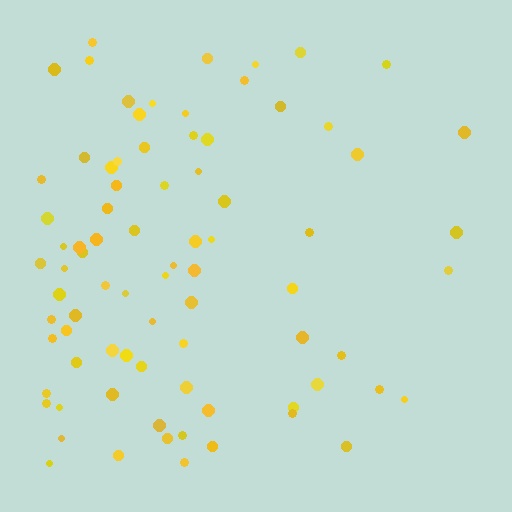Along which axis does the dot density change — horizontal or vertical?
Horizontal.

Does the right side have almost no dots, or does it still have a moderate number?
Still a moderate number, just noticeably fewer than the left.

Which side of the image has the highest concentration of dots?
The left.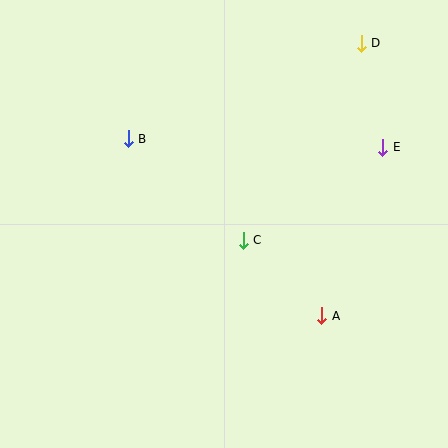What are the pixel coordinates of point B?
Point B is at (128, 139).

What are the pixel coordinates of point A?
Point A is at (322, 316).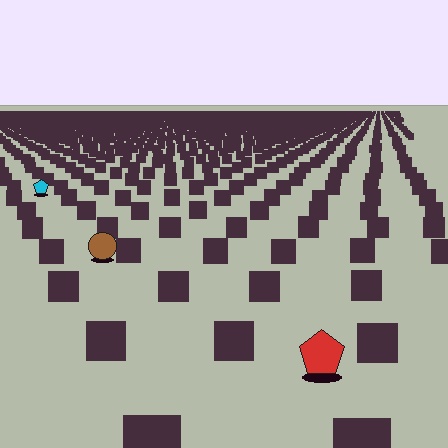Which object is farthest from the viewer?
The cyan pentagon is farthest from the viewer. It appears smaller and the ground texture around it is denser.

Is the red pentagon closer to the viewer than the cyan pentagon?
Yes. The red pentagon is closer — you can tell from the texture gradient: the ground texture is coarser near it.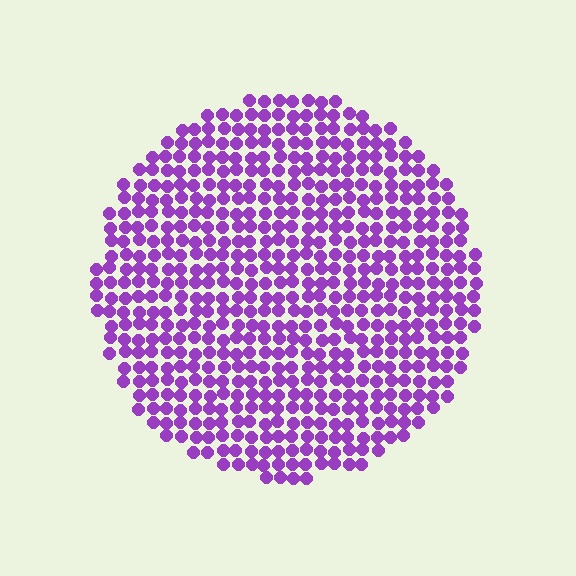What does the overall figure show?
The overall figure shows a circle.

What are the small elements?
The small elements are circles.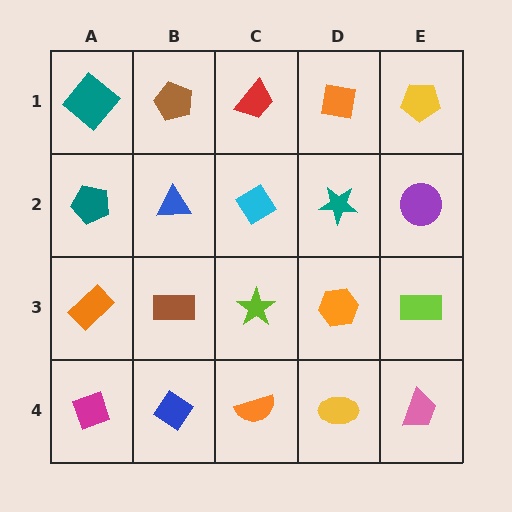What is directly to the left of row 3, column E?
An orange hexagon.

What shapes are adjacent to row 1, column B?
A blue triangle (row 2, column B), a teal diamond (row 1, column A), a red trapezoid (row 1, column C).